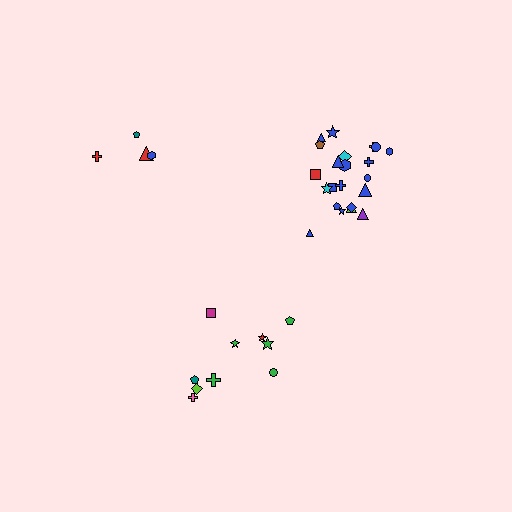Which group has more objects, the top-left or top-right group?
The top-right group.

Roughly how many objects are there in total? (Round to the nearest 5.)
Roughly 35 objects in total.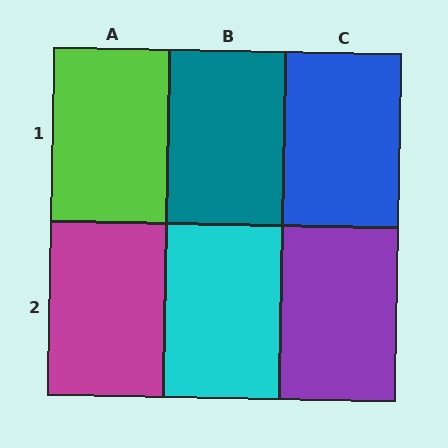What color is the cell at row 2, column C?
Purple.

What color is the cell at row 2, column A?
Magenta.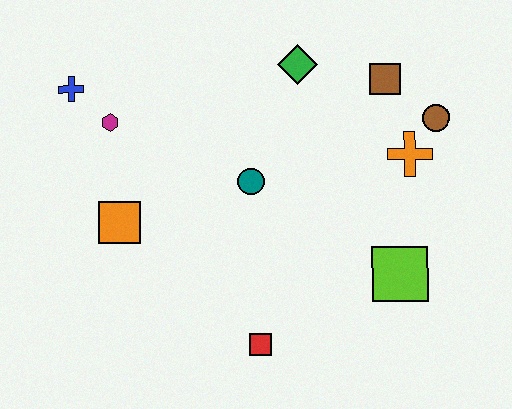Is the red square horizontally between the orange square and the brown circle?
Yes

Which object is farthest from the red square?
The blue cross is farthest from the red square.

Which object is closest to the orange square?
The magenta hexagon is closest to the orange square.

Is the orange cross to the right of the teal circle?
Yes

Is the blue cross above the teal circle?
Yes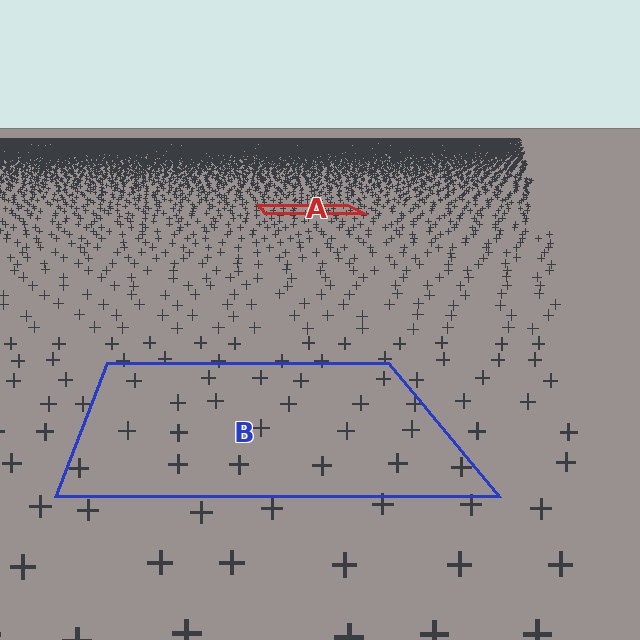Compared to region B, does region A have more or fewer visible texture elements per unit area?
Region A has more texture elements per unit area — they are packed more densely because it is farther away.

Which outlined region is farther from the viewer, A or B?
Region A is farther from the viewer — the texture elements inside it appear smaller and more densely packed.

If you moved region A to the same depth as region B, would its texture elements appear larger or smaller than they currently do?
They would appear larger. At a closer depth, the same texture elements are projected at a bigger on-screen size.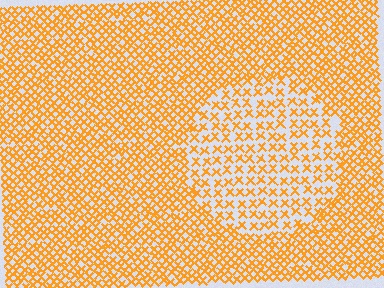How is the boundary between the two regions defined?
The boundary is defined by a change in element density (approximately 1.9x ratio). All elements are the same color, size, and shape.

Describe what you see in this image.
The image contains small orange elements arranged at two different densities. A circle-shaped region is visible where the elements are less densely packed than the surrounding area.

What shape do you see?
I see a circle.